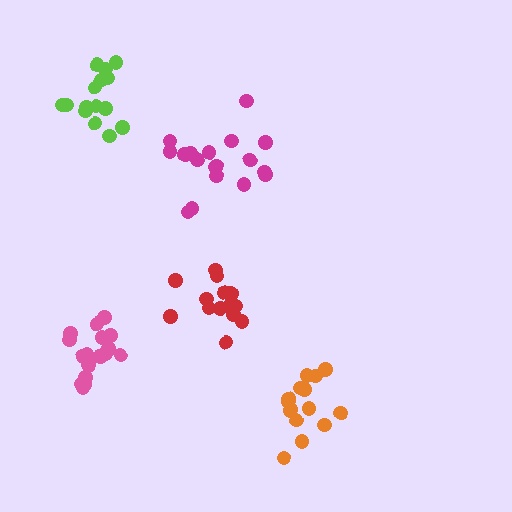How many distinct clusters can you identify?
There are 5 distinct clusters.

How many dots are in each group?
Group 1: 15 dots, Group 2: 15 dots, Group 3: 15 dots, Group 4: 18 dots, Group 5: 18 dots (81 total).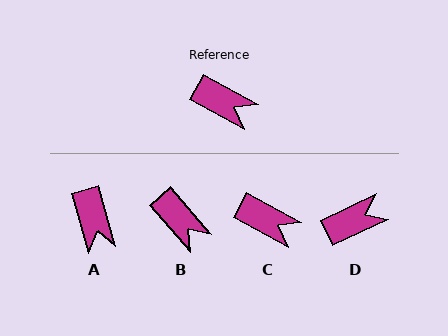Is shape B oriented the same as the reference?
No, it is off by about 20 degrees.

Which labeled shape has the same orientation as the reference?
C.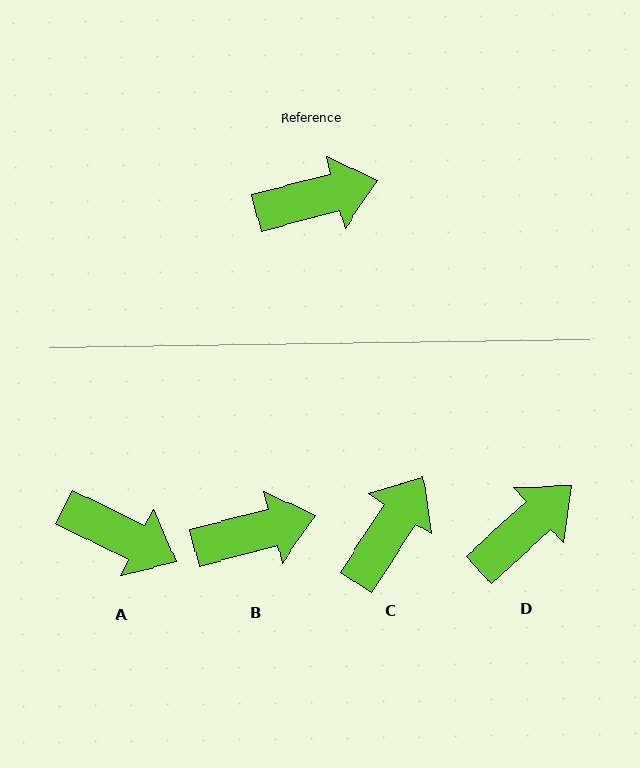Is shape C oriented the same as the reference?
No, it is off by about 43 degrees.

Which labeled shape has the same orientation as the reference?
B.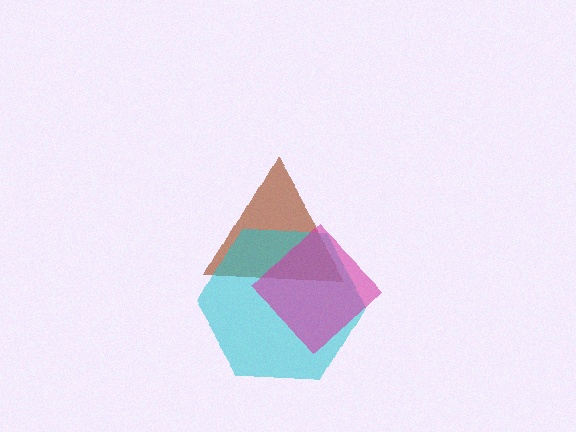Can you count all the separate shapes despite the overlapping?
Yes, there are 3 separate shapes.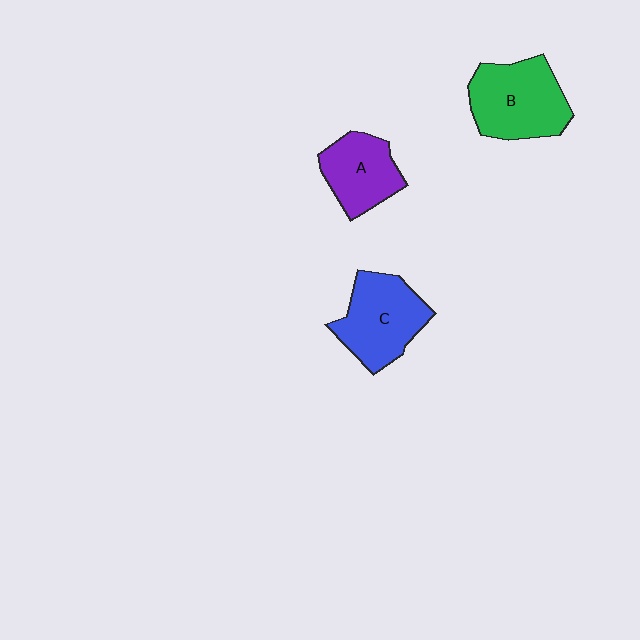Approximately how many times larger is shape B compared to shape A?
Approximately 1.4 times.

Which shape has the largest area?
Shape B (green).